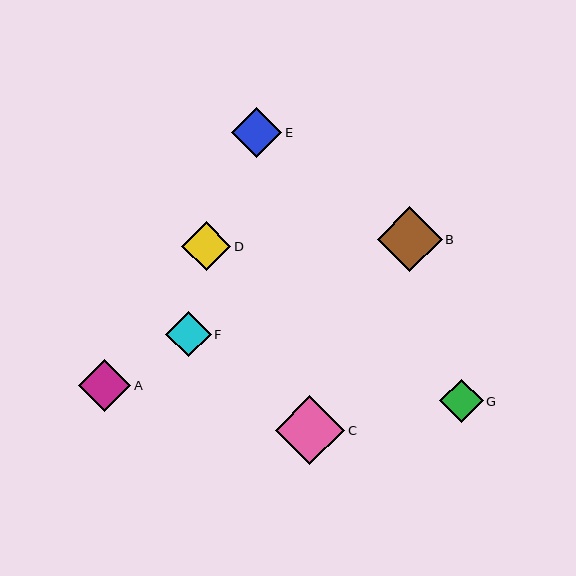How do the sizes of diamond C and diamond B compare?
Diamond C and diamond B are approximately the same size.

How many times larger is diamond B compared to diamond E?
Diamond B is approximately 1.3 times the size of diamond E.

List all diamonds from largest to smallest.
From largest to smallest: C, B, A, E, D, F, G.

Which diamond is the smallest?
Diamond G is the smallest with a size of approximately 43 pixels.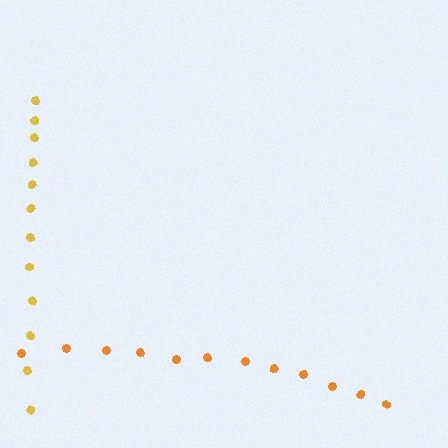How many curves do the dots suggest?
There are 2 distinct paths.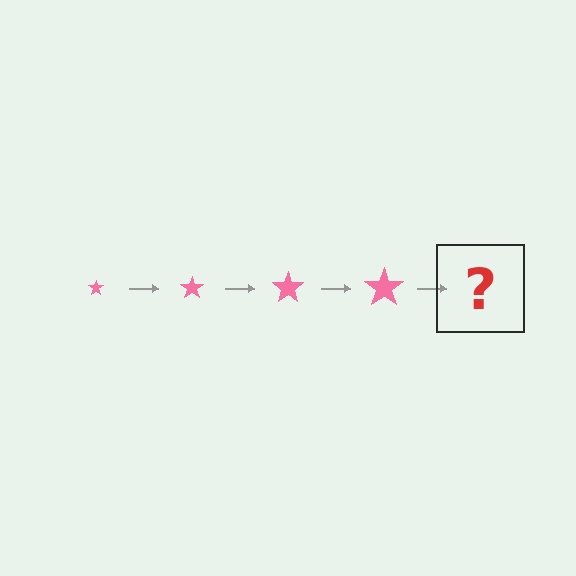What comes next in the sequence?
The next element should be a pink star, larger than the previous one.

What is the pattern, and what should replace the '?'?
The pattern is that the star gets progressively larger each step. The '?' should be a pink star, larger than the previous one.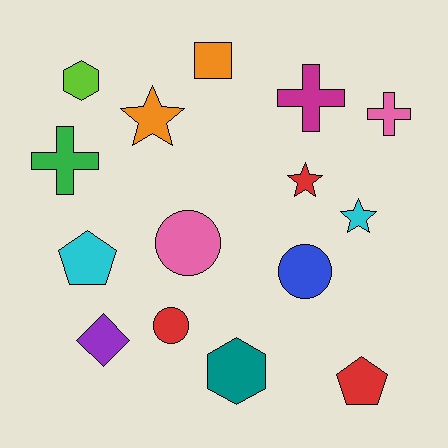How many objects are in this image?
There are 15 objects.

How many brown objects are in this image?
There are no brown objects.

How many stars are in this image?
There are 3 stars.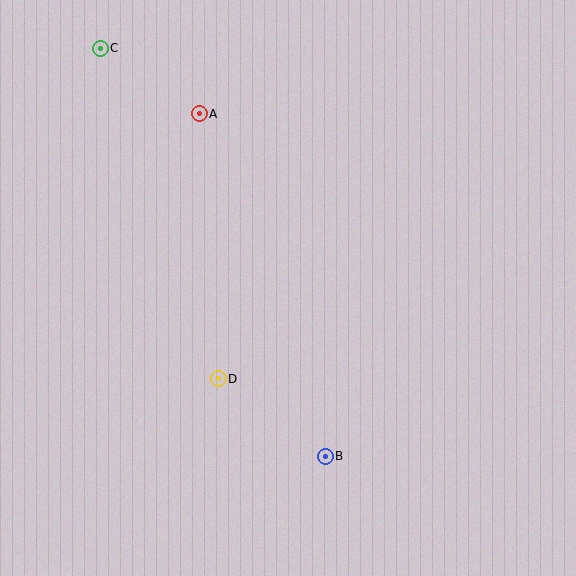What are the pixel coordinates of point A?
Point A is at (199, 114).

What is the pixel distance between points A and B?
The distance between A and B is 365 pixels.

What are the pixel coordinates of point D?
Point D is at (218, 379).